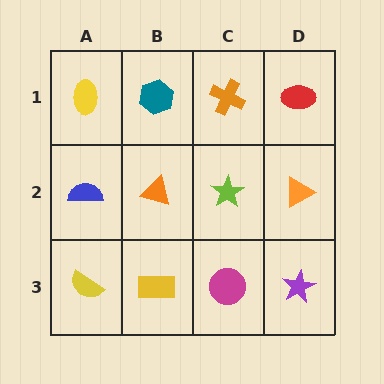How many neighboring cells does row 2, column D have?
3.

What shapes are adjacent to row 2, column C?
An orange cross (row 1, column C), a magenta circle (row 3, column C), an orange triangle (row 2, column B), an orange triangle (row 2, column D).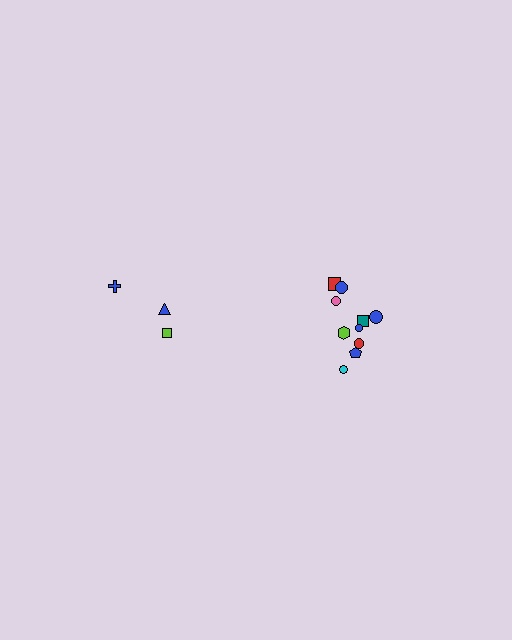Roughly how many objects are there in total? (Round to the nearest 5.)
Roughly 15 objects in total.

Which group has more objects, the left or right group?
The right group.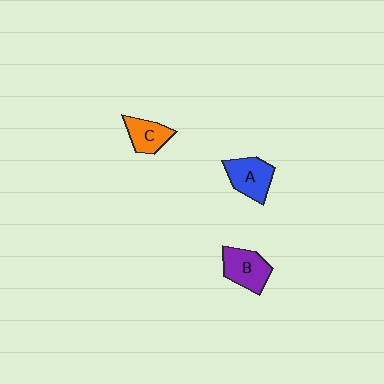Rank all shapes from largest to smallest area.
From largest to smallest: B (purple), A (blue), C (orange).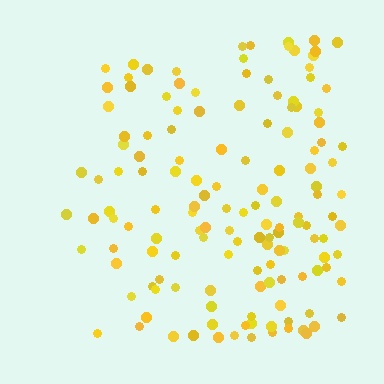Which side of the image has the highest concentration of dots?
The right.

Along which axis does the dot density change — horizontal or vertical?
Horizontal.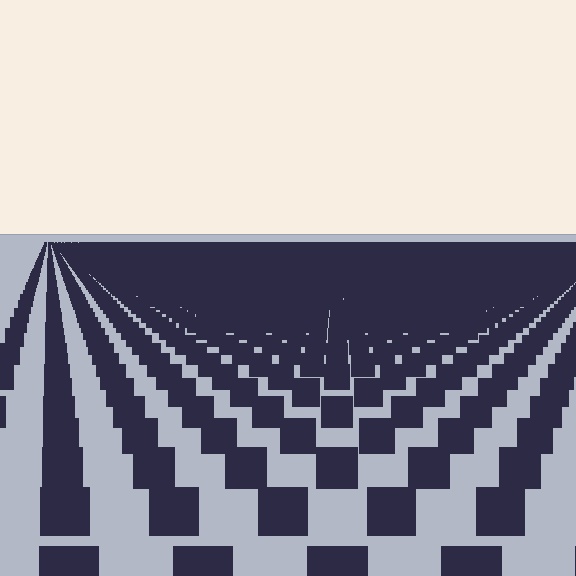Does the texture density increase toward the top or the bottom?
Density increases toward the top.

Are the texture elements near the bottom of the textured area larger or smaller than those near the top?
Larger. Near the bottom, elements are closer to the viewer and appear at a bigger on-screen size.